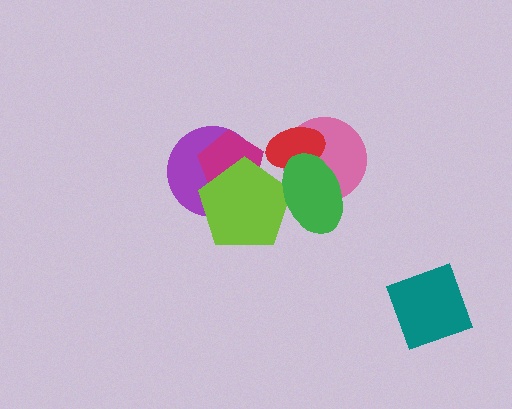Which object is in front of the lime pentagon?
The green ellipse is in front of the lime pentagon.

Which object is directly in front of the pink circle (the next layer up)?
The red ellipse is directly in front of the pink circle.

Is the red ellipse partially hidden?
Yes, it is partially covered by another shape.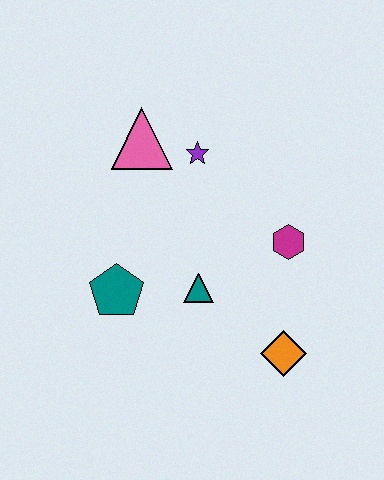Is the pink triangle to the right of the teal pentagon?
Yes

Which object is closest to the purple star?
The pink triangle is closest to the purple star.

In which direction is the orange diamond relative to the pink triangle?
The orange diamond is below the pink triangle.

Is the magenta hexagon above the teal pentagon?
Yes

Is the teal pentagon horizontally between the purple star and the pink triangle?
No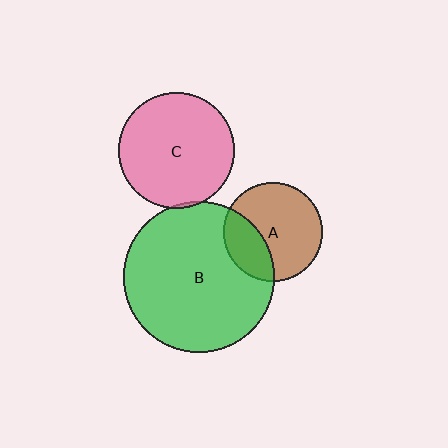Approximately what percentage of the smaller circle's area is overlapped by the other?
Approximately 30%.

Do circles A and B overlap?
Yes.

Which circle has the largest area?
Circle B (green).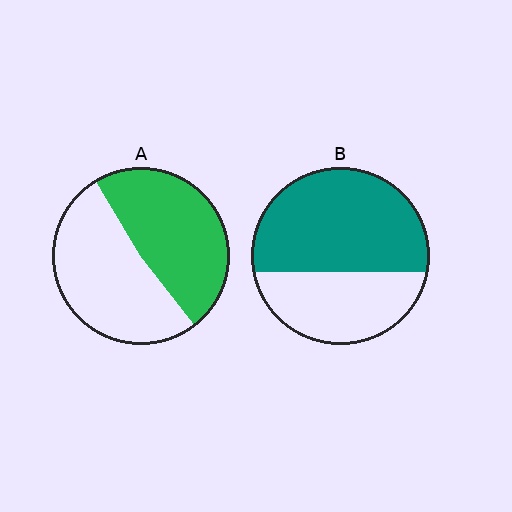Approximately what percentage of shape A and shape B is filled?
A is approximately 50% and B is approximately 60%.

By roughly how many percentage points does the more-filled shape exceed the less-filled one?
By roughly 15 percentage points (B over A).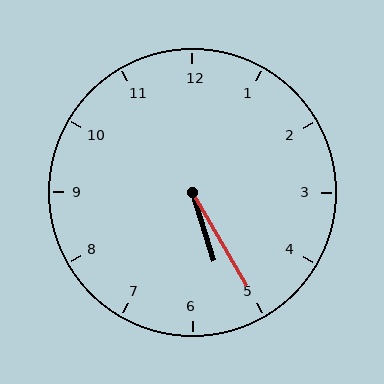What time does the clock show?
5:25.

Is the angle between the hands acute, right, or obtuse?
It is acute.